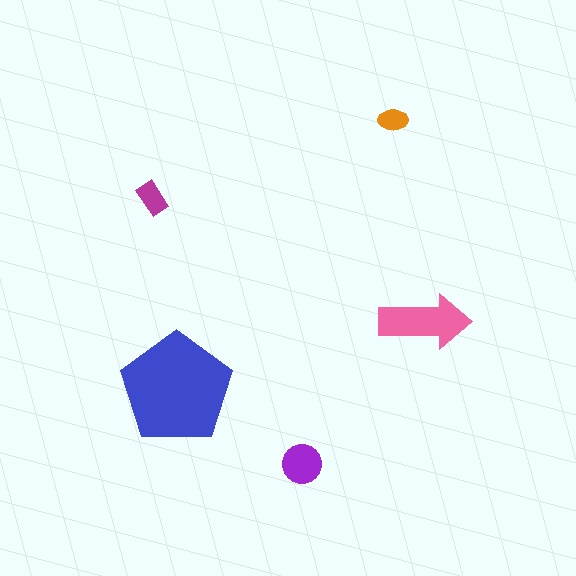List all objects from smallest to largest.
The orange ellipse, the magenta rectangle, the purple circle, the pink arrow, the blue pentagon.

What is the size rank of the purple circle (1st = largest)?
3rd.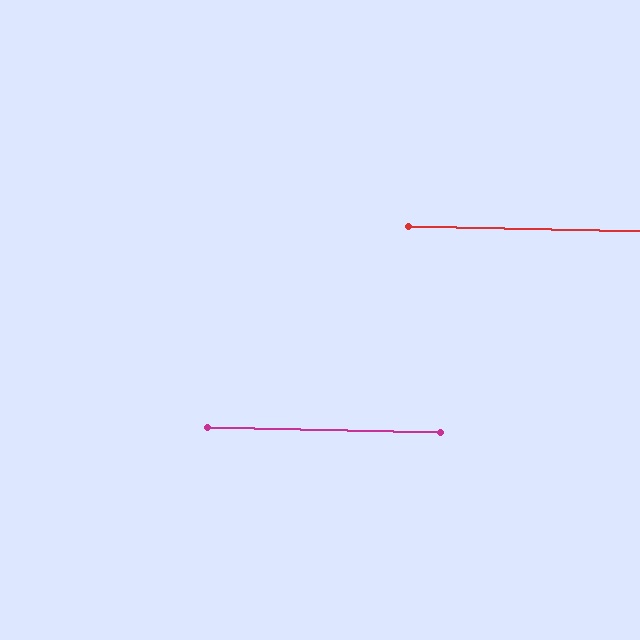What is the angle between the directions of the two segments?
Approximately 0 degrees.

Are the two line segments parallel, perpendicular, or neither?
Parallel — their directions differ by only 0.0°.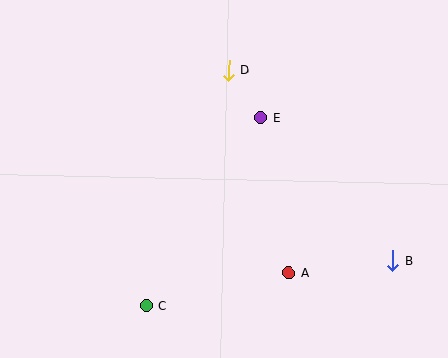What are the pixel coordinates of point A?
Point A is at (289, 273).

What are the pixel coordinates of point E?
Point E is at (261, 118).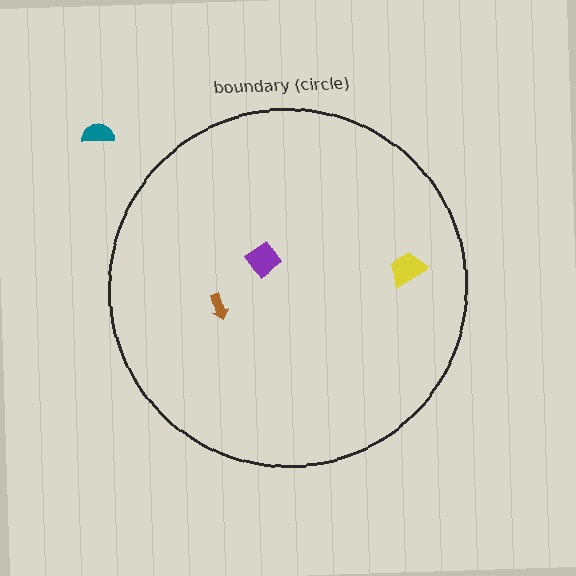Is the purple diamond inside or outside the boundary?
Inside.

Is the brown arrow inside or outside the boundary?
Inside.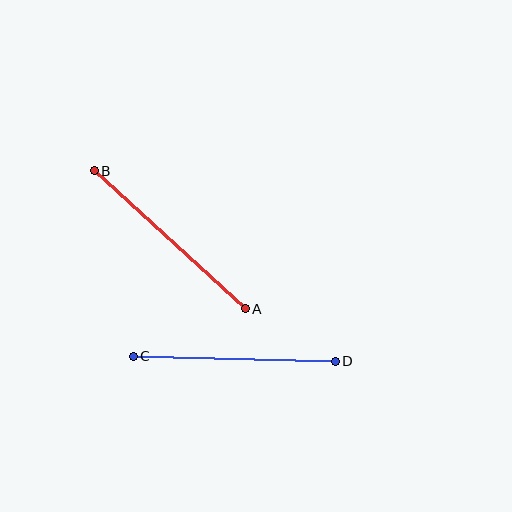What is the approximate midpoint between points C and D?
The midpoint is at approximately (234, 359) pixels.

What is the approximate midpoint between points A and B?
The midpoint is at approximately (170, 240) pixels.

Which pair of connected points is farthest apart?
Points A and B are farthest apart.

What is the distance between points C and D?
The distance is approximately 202 pixels.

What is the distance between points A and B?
The distance is approximately 205 pixels.